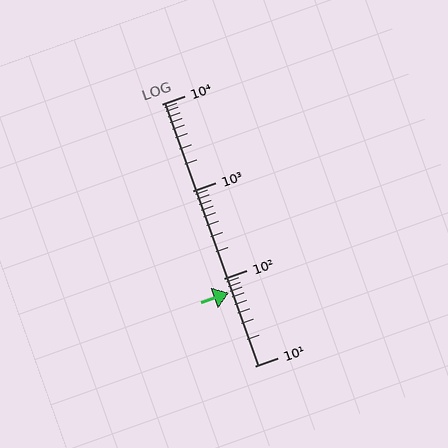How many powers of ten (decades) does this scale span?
The scale spans 3 decades, from 10 to 10000.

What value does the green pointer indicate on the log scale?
The pointer indicates approximately 69.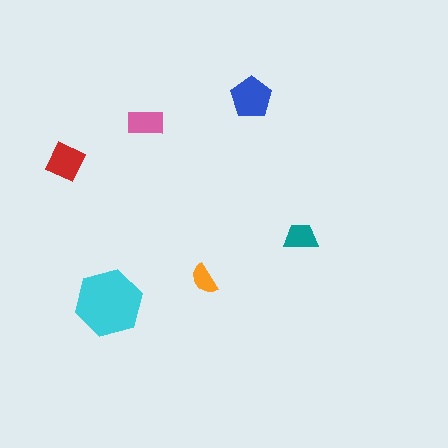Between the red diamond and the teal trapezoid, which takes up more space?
The red diamond.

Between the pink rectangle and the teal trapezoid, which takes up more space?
The pink rectangle.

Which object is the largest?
The cyan hexagon.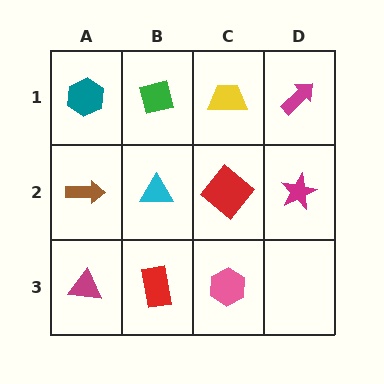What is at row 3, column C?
A pink hexagon.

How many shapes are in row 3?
3 shapes.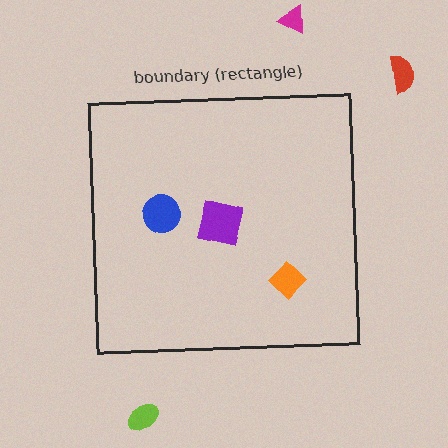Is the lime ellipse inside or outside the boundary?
Outside.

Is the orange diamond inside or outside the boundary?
Inside.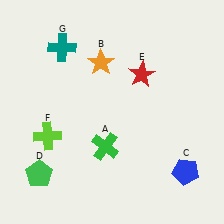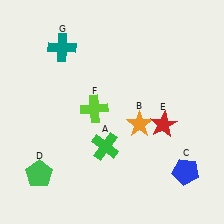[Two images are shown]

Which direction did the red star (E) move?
The red star (E) moved down.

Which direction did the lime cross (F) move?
The lime cross (F) moved right.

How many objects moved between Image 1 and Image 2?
3 objects moved between the two images.